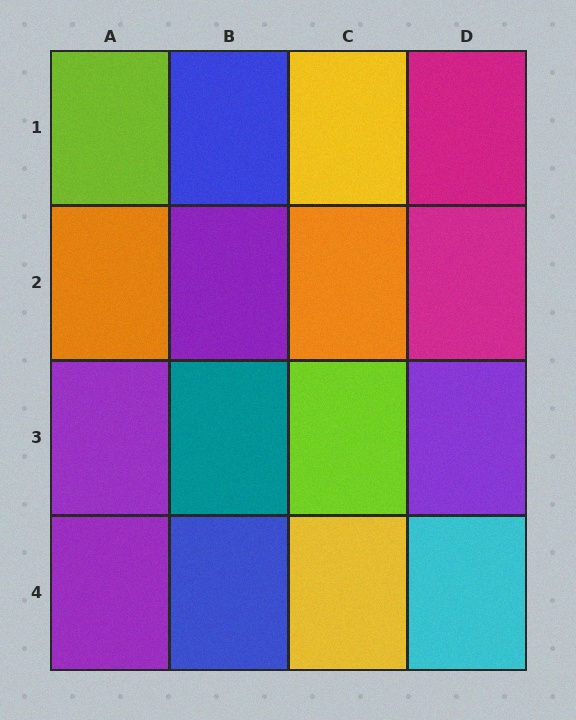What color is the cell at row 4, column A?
Purple.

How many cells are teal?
1 cell is teal.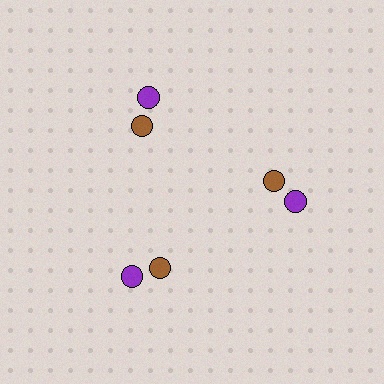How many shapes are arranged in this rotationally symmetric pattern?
There are 6 shapes, arranged in 3 groups of 2.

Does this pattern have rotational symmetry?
Yes, this pattern has 3-fold rotational symmetry. It looks the same after rotating 120 degrees around the center.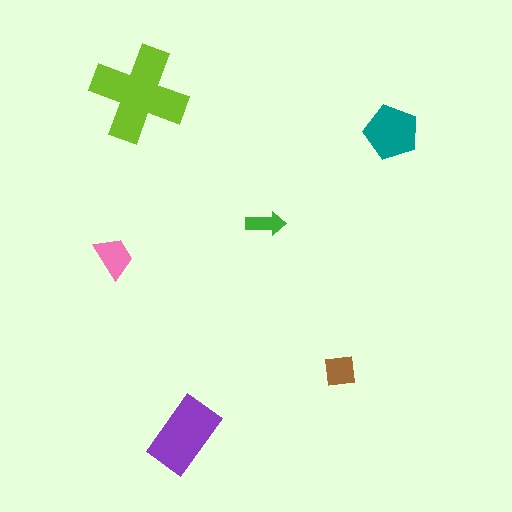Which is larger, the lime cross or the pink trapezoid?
The lime cross.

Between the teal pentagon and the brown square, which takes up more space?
The teal pentagon.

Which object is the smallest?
The green arrow.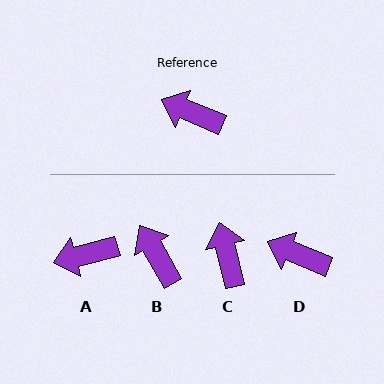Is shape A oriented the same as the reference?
No, it is off by about 37 degrees.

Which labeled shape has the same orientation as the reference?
D.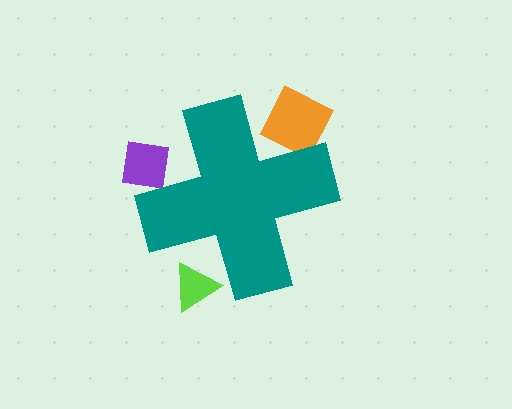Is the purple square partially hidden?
Yes, the purple square is partially hidden behind the teal cross.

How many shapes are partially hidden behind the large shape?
3 shapes are partially hidden.